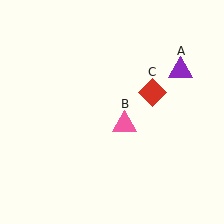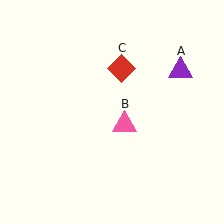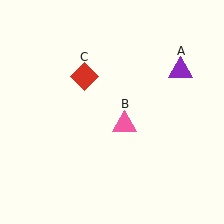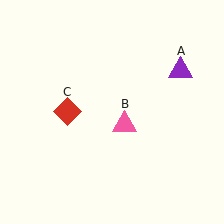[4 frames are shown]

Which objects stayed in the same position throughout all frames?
Purple triangle (object A) and pink triangle (object B) remained stationary.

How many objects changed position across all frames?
1 object changed position: red diamond (object C).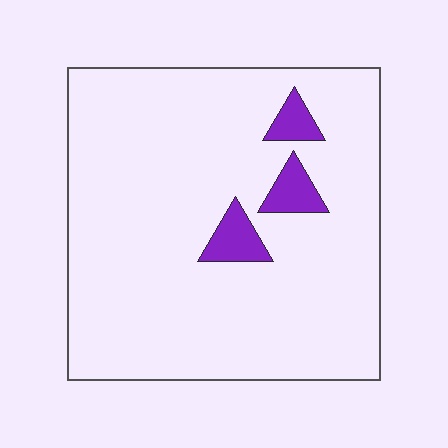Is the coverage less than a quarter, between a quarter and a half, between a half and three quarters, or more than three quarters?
Less than a quarter.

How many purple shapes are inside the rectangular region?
3.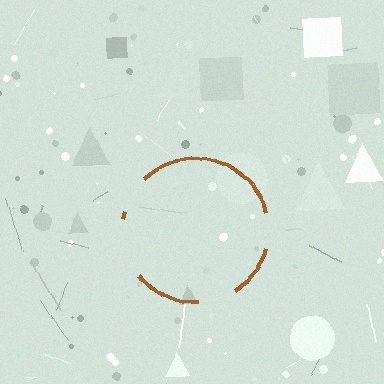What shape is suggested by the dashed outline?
The dashed outline suggests a circle.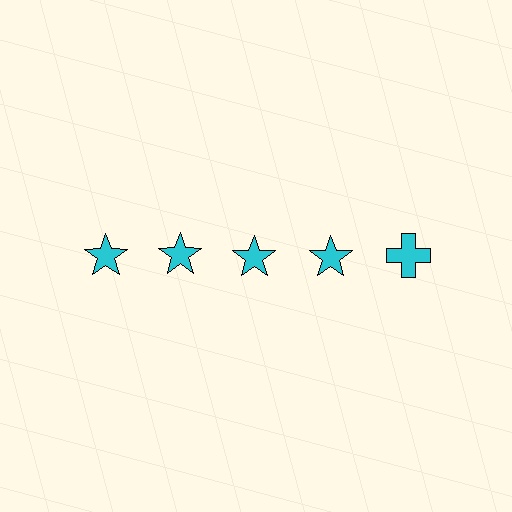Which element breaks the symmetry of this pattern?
The cyan cross in the top row, rightmost column breaks the symmetry. All other shapes are cyan stars.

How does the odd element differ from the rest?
It has a different shape: cross instead of star.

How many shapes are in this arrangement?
There are 5 shapes arranged in a grid pattern.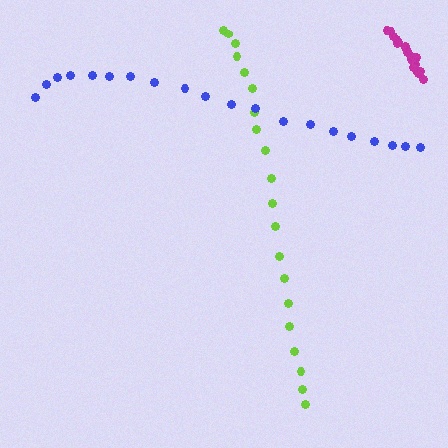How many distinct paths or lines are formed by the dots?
There are 3 distinct paths.